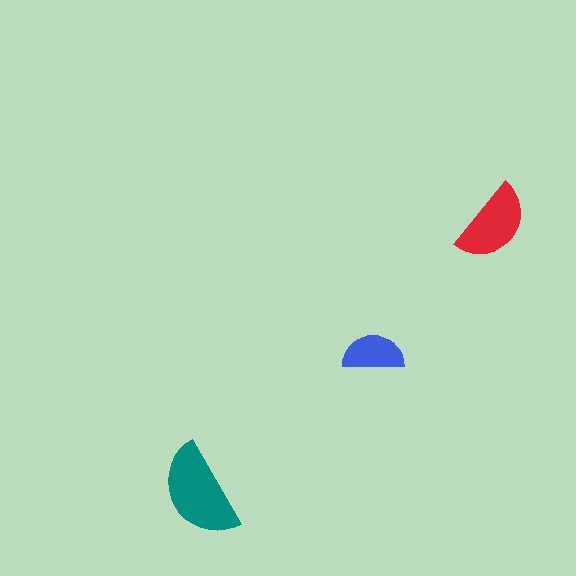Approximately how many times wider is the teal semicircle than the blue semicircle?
About 1.5 times wider.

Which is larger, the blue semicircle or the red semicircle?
The red one.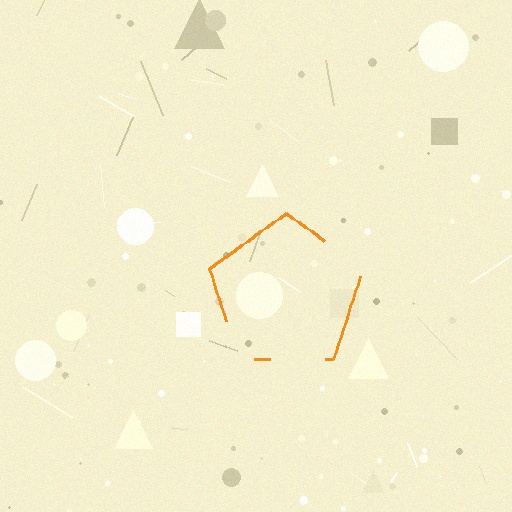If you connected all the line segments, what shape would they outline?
They would outline a pentagon.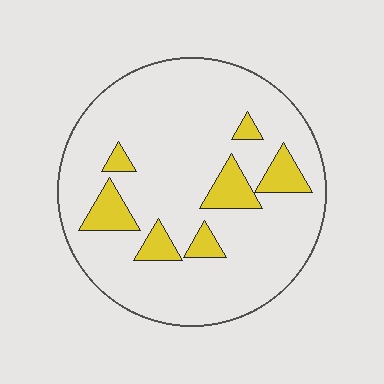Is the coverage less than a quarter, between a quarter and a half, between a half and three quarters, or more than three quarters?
Less than a quarter.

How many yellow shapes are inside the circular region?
7.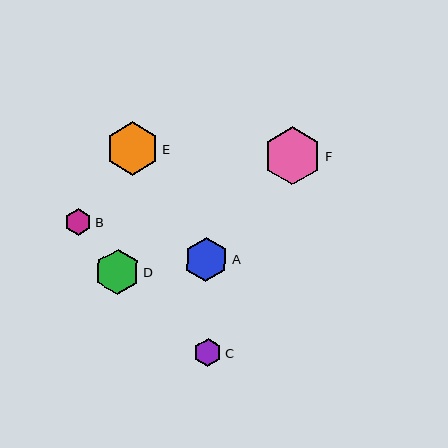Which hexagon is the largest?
Hexagon F is the largest with a size of approximately 58 pixels.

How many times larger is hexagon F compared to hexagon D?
Hexagon F is approximately 1.3 times the size of hexagon D.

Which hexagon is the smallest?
Hexagon B is the smallest with a size of approximately 26 pixels.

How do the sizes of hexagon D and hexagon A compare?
Hexagon D and hexagon A are approximately the same size.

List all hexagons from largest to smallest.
From largest to smallest: F, E, D, A, C, B.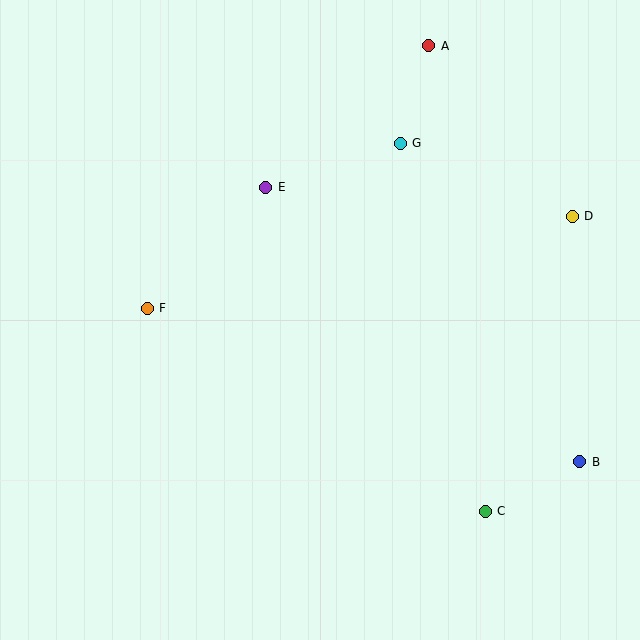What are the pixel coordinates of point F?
Point F is at (147, 309).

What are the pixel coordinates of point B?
Point B is at (580, 462).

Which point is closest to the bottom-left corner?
Point F is closest to the bottom-left corner.